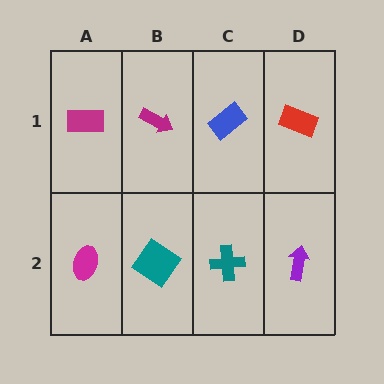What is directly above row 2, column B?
A magenta arrow.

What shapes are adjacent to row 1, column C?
A teal cross (row 2, column C), a magenta arrow (row 1, column B), a red rectangle (row 1, column D).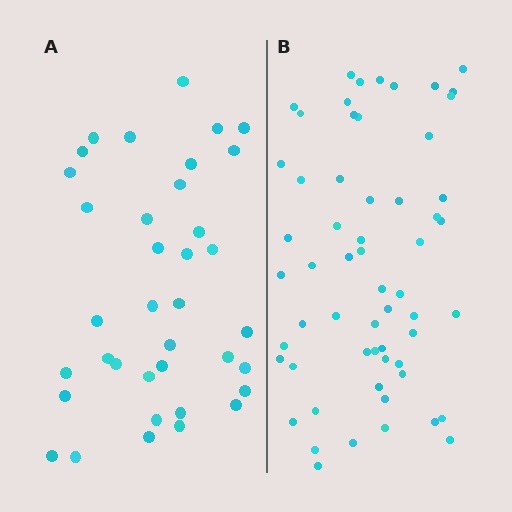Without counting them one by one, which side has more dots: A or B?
Region B (the right region) has more dots.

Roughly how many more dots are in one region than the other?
Region B has approximately 20 more dots than region A.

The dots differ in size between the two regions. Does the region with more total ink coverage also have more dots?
No. Region A has more total ink coverage because its dots are larger, but region B actually contains more individual dots. Total area can be misleading — the number of items is what matters here.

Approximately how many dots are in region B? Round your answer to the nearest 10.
About 60 dots. (The exact count is 59, which rounds to 60.)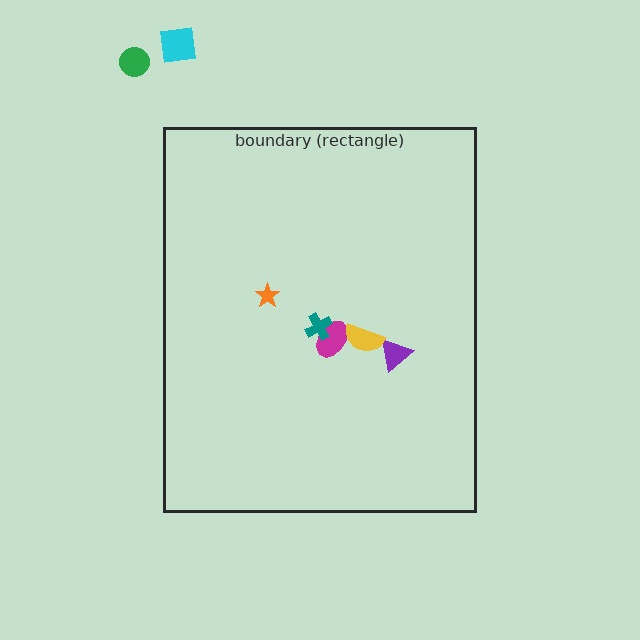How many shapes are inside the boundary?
5 inside, 2 outside.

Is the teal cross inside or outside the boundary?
Inside.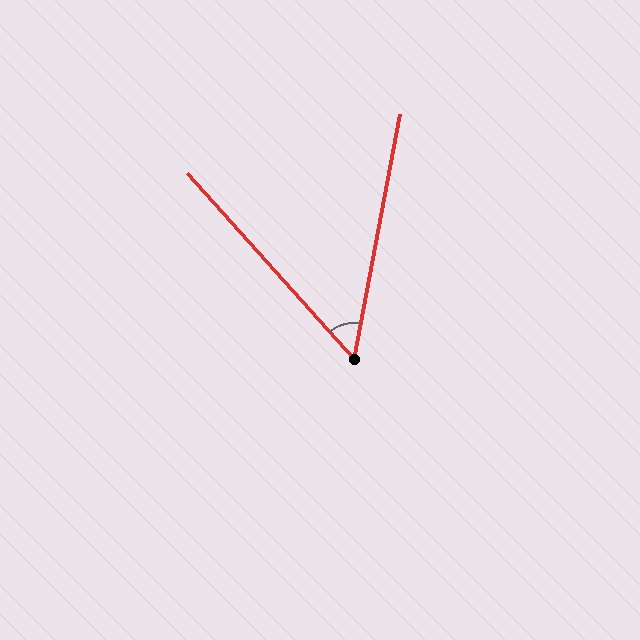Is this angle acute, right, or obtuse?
It is acute.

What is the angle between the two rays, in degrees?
Approximately 53 degrees.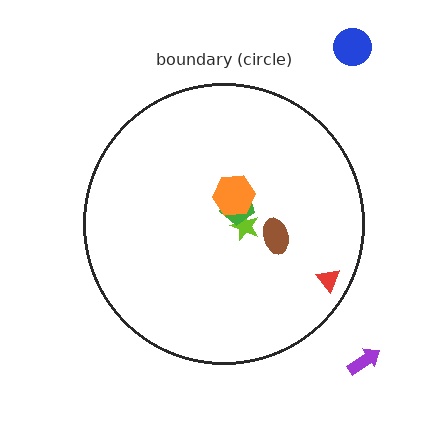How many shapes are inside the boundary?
5 inside, 2 outside.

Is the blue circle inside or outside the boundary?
Outside.